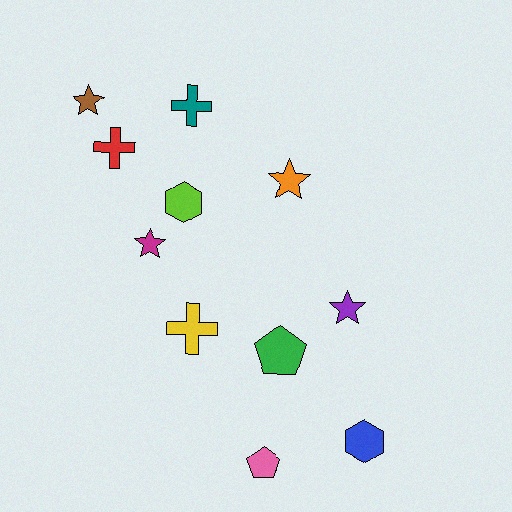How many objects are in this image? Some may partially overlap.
There are 11 objects.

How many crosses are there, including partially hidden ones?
There are 3 crosses.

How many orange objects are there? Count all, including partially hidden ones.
There is 1 orange object.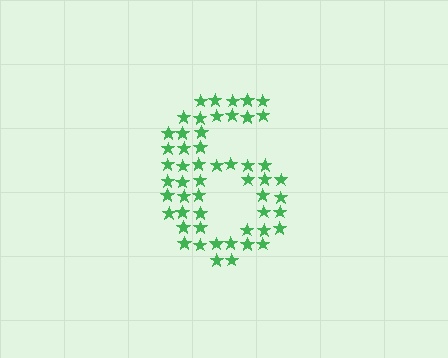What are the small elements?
The small elements are stars.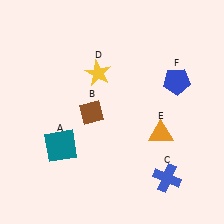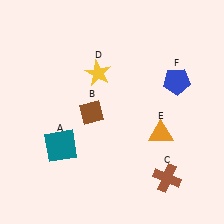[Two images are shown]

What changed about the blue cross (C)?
In Image 1, C is blue. In Image 2, it changed to brown.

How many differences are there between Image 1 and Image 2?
There is 1 difference between the two images.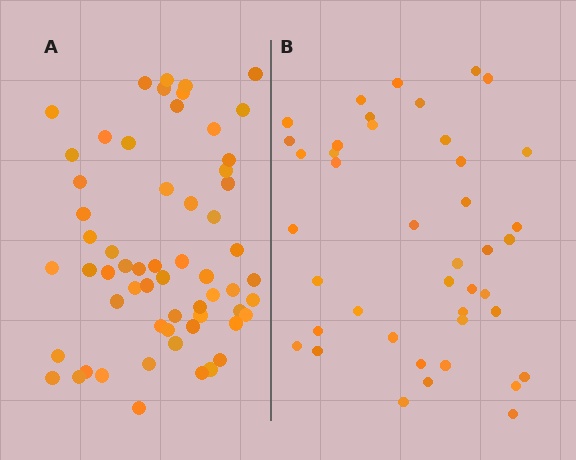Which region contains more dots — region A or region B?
Region A (the left region) has more dots.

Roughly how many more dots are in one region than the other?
Region A has approximately 20 more dots than region B.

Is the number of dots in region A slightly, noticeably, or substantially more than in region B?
Region A has noticeably more, but not dramatically so. The ratio is roughly 1.4 to 1.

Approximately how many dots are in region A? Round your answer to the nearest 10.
About 60 dots.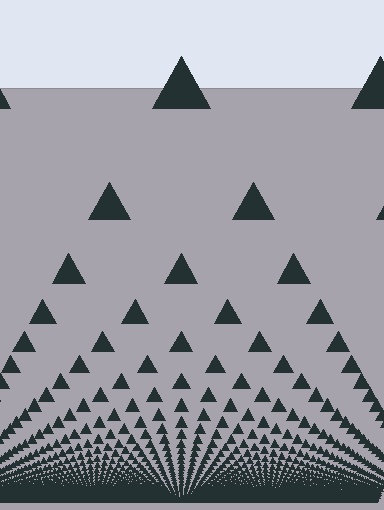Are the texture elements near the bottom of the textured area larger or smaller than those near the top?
Smaller. The gradient is inverted — elements near the bottom are smaller and denser.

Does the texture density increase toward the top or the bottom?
Density increases toward the bottom.